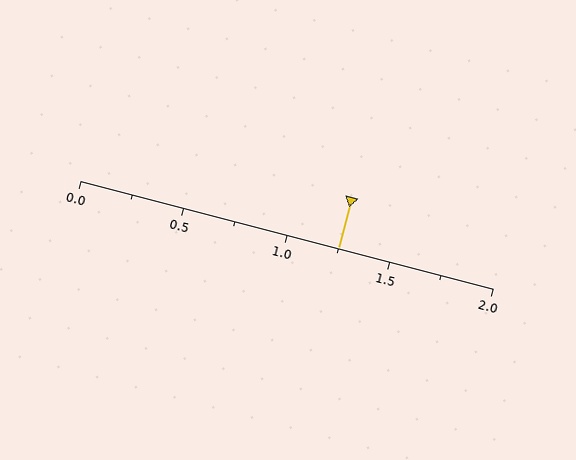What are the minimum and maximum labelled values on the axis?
The axis runs from 0.0 to 2.0.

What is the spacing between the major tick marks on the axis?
The major ticks are spaced 0.5 apart.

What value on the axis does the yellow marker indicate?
The marker indicates approximately 1.25.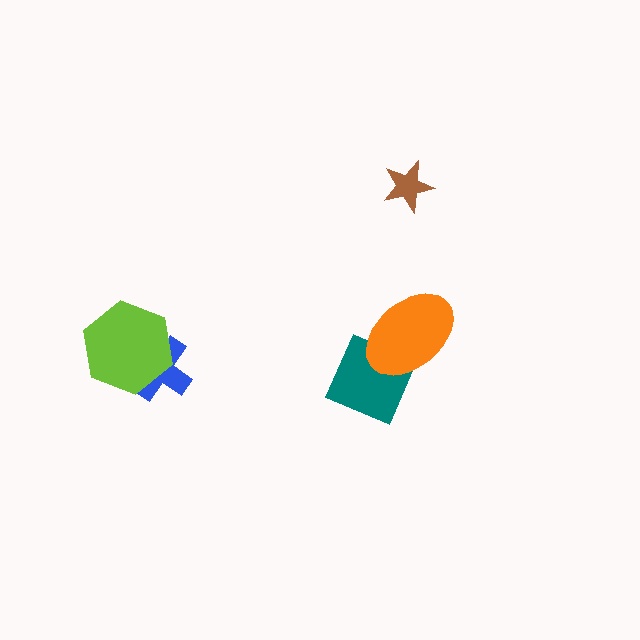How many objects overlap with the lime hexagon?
1 object overlaps with the lime hexagon.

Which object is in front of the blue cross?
The lime hexagon is in front of the blue cross.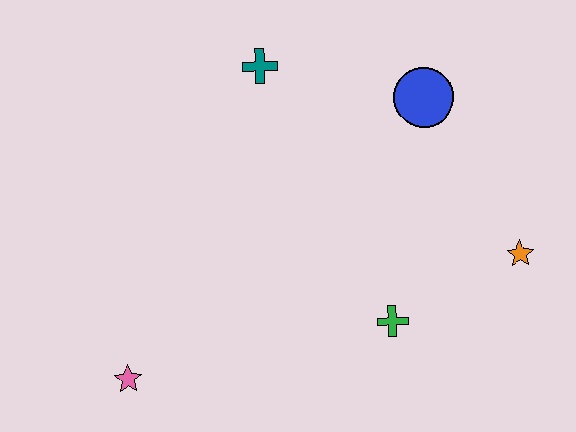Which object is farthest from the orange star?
The pink star is farthest from the orange star.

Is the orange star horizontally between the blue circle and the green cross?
No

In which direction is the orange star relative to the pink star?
The orange star is to the right of the pink star.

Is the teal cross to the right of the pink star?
Yes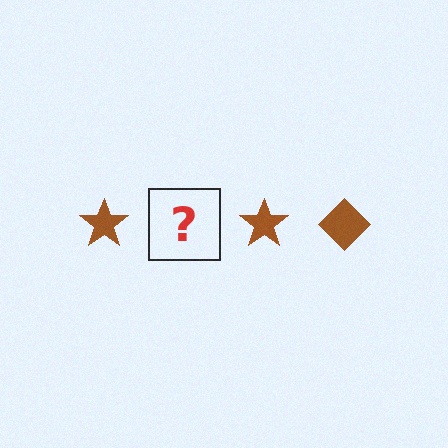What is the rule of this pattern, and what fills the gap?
The rule is that the pattern cycles through star, diamond shapes in brown. The gap should be filled with a brown diamond.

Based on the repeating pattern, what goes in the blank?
The blank should be a brown diamond.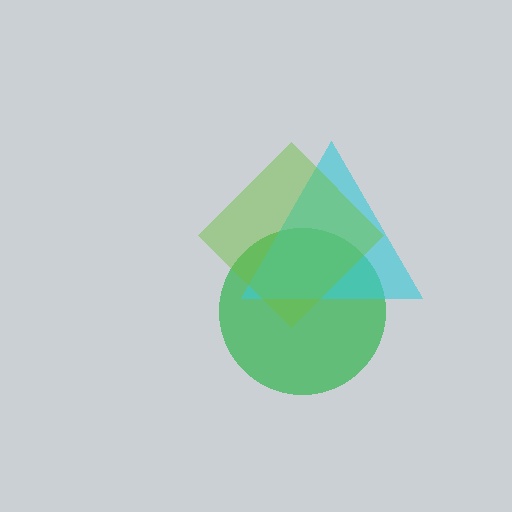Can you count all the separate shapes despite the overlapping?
Yes, there are 3 separate shapes.